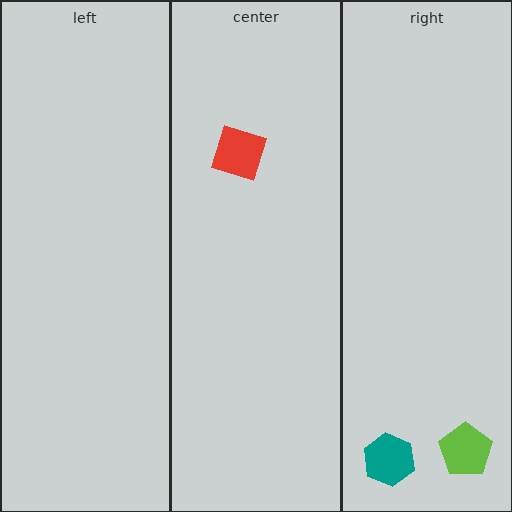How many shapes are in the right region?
2.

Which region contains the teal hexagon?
The right region.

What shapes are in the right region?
The lime pentagon, the teal hexagon.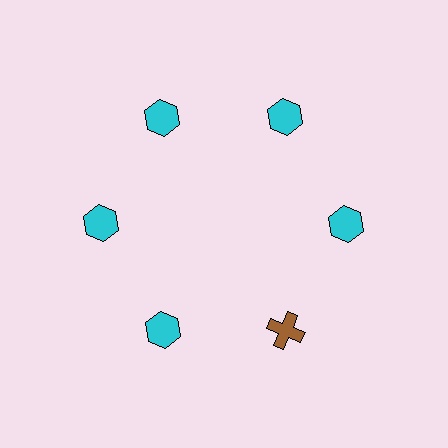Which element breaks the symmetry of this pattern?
The brown cross at roughly the 5 o'clock position breaks the symmetry. All other shapes are cyan hexagons.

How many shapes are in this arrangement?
There are 6 shapes arranged in a ring pattern.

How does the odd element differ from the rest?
It differs in both color (brown instead of cyan) and shape (cross instead of hexagon).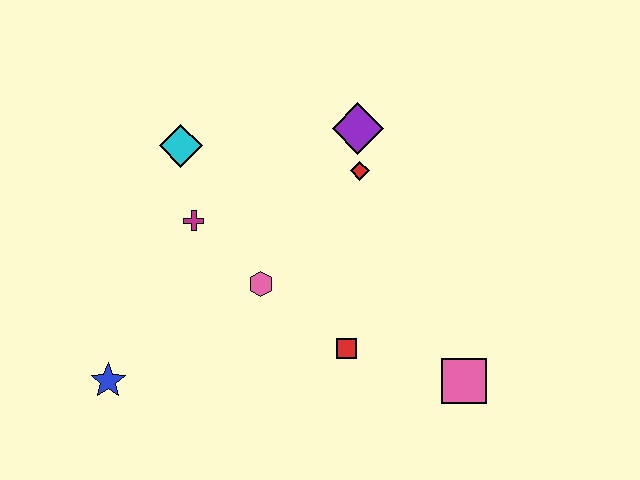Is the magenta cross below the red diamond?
Yes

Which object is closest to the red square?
The pink hexagon is closest to the red square.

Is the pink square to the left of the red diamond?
No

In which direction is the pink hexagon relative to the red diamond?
The pink hexagon is below the red diamond.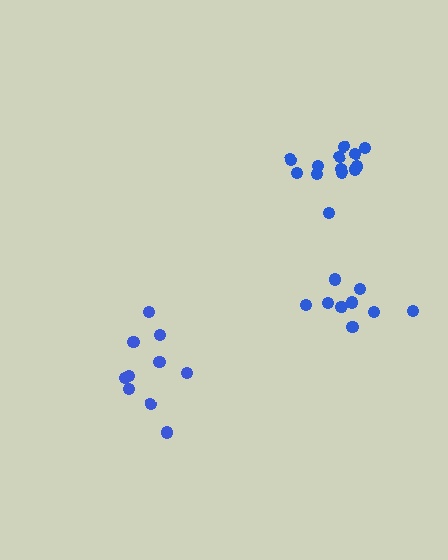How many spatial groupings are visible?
There are 3 spatial groupings.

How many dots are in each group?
Group 1: 10 dots, Group 2: 13 dots, Group 3: 9 dots (32 total).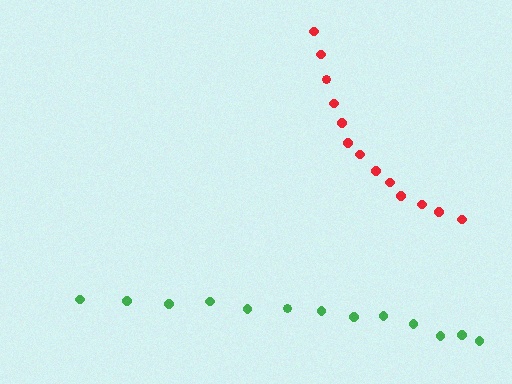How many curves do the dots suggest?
There are 2 distinct paths.